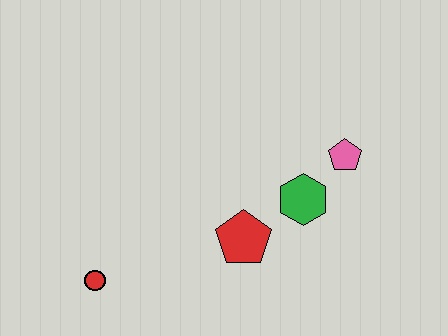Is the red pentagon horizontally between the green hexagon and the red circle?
Yes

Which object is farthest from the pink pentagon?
The red circle is farthest from the pink pentagon.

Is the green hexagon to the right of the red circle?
Yes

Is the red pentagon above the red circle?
Yes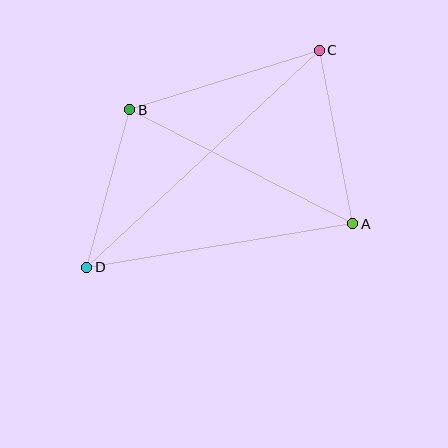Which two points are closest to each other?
Points B and D are closest to each other.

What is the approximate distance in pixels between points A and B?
The distance between A and B is approximately 250 pixels.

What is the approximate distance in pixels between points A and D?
The distance between A and D is approximately 269 pixels.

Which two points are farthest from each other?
Points C and D are farthest from each other.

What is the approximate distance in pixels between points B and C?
The distance between B and C is approximately 198 pixels.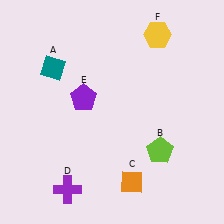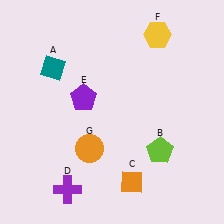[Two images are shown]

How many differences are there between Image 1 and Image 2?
There is 1 difference between the two images.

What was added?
An orange circle (G) was added in Image 2.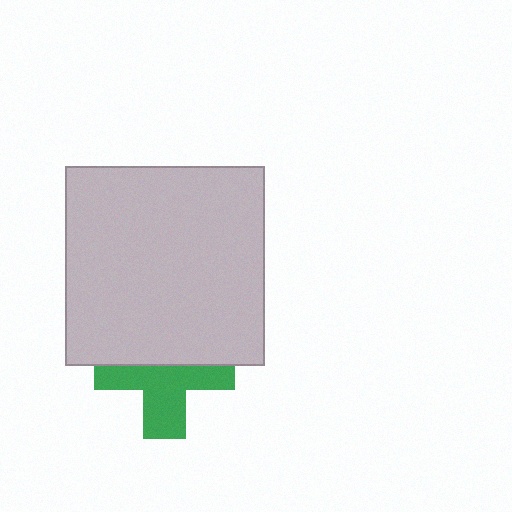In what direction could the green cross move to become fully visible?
The green cross could move down. That would shift it out from behind the light gray square entirely.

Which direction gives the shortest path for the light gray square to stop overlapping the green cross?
Moving up gives the shortest separation.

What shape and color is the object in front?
The object in front is a light gray square.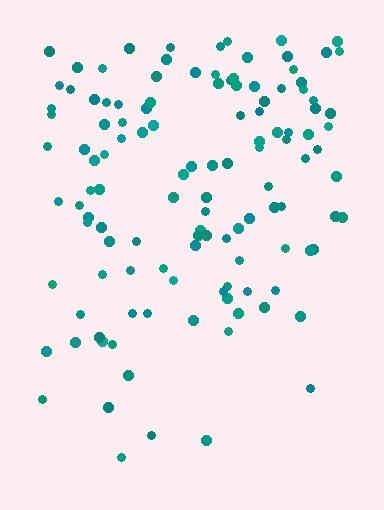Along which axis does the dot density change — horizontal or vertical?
Vertical.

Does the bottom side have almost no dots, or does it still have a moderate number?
Still a moderate number, just noticeably fewer than the top.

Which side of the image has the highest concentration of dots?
The top.